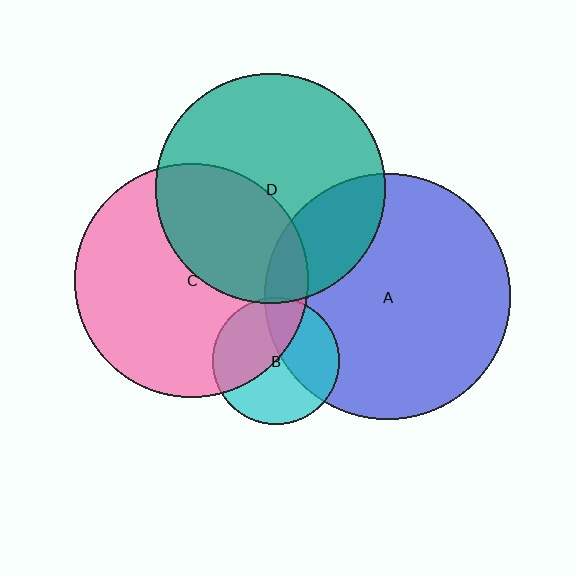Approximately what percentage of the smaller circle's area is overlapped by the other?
Approximately 45%.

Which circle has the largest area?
Circle A (blue).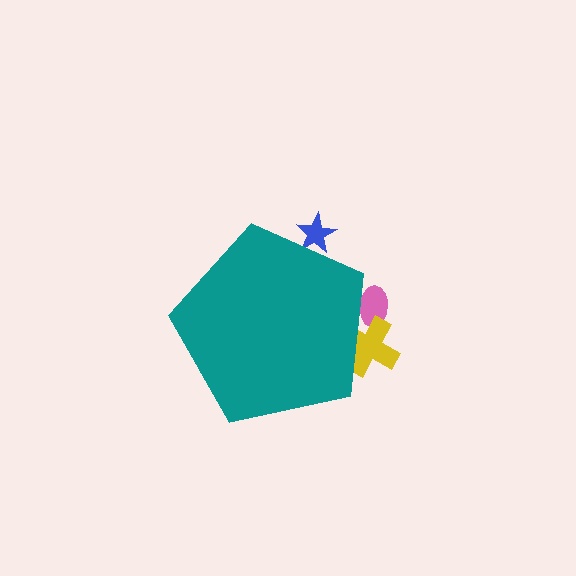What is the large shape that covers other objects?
A teal pentagon.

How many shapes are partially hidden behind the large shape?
3 shapes are partially hidden.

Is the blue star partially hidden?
Yes, the blue star is partially hidden behind the teal pentagon.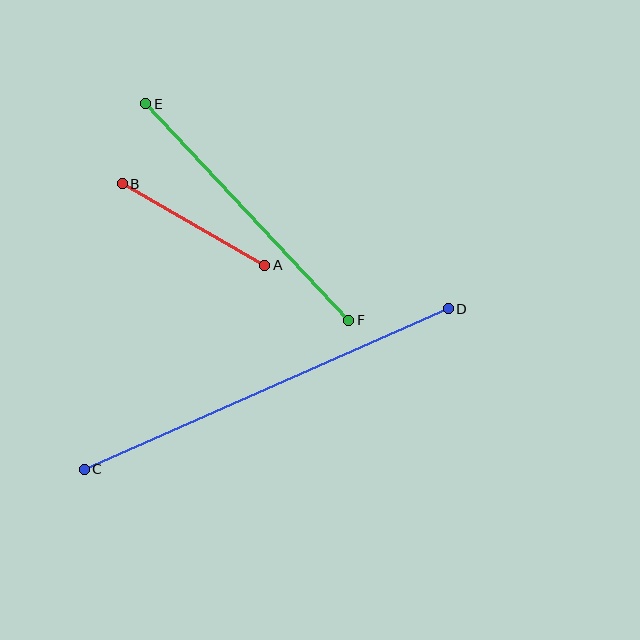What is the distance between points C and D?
The distance is approximately 398 pixels.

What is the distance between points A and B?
The distance is approximately 164 pixels.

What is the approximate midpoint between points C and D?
The midpoint is at approximately (266, 389) pixels.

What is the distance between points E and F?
The distance is approximately 297 pixels.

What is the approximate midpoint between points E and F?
The midpoint is at approximately (247, 212) pixels.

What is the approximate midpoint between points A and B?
The midpoint is at approximately (194, 224) pixels.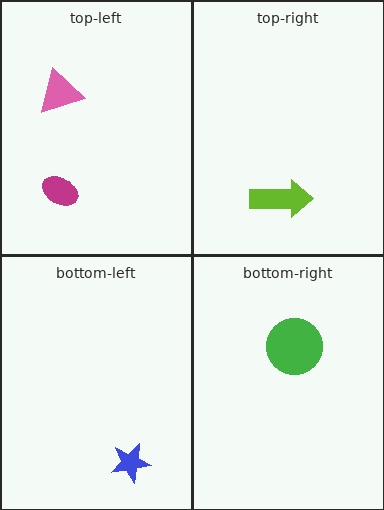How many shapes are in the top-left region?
2.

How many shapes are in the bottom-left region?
1.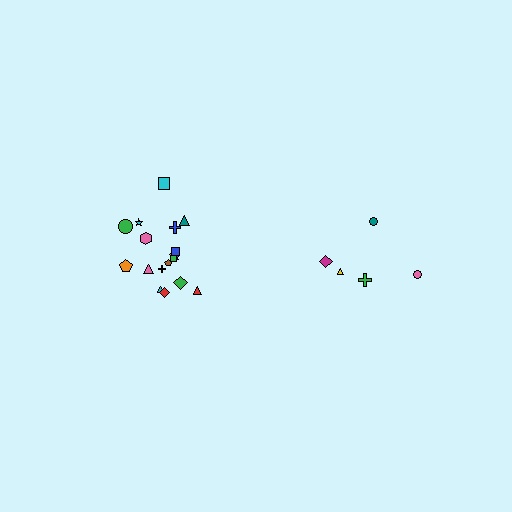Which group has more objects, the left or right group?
The left group.